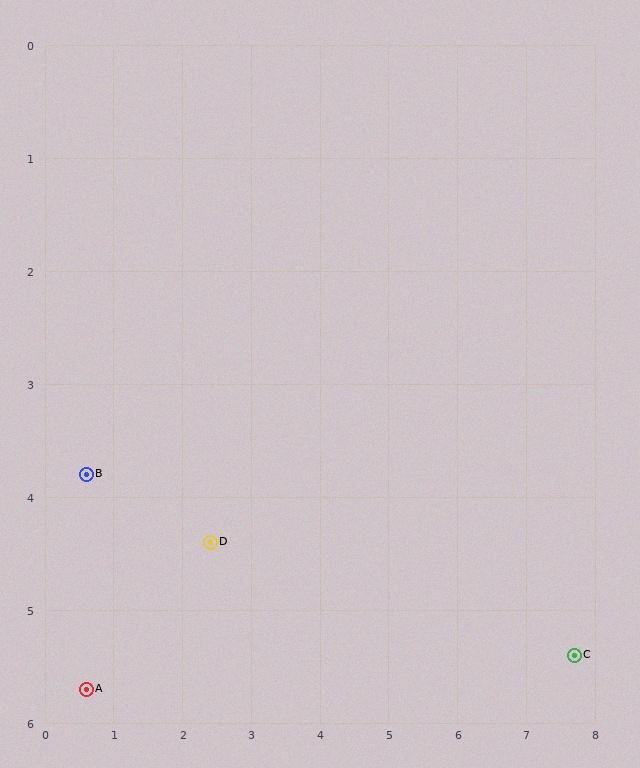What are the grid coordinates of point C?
Point C is at approximately (7.7, 5.4).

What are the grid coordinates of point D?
Point D is at approximately (2.4, 4.4).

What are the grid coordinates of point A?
Point A is at approximately (0.6, 5.7).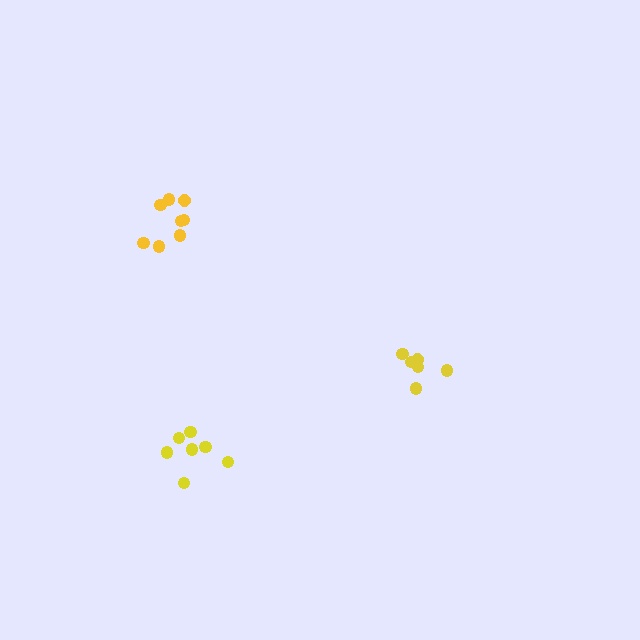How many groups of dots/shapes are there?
There are 3 groups.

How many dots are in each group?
Group 1: 6 dots, Group 2: 7 dots, Group 3: 8 dots (21 total).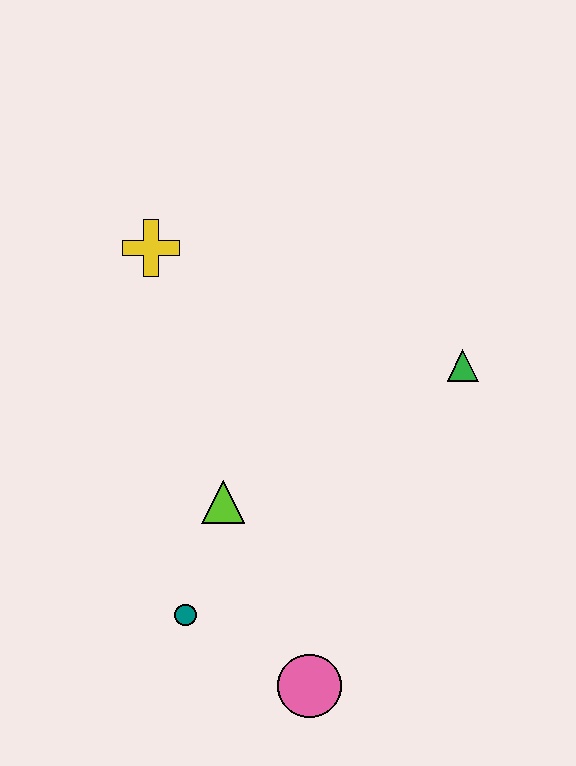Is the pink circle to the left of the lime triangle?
No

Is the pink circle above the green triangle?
No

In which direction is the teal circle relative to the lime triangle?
The teal circle is below the lime triangle.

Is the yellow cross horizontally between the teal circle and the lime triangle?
No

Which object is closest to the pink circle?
The teal circle is closest to the pink circle.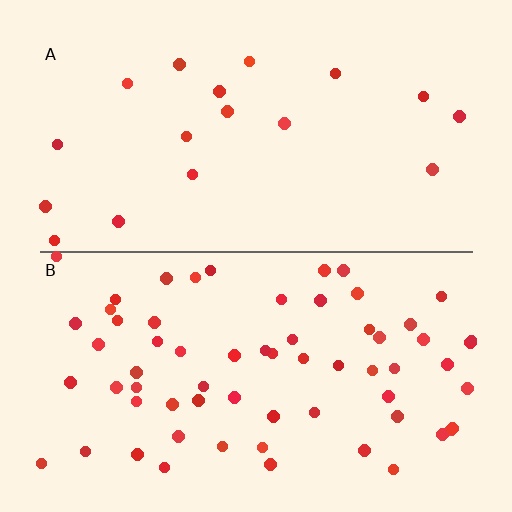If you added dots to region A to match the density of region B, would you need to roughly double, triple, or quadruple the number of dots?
Approximately quadruple.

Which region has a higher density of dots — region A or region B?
B (the bottom).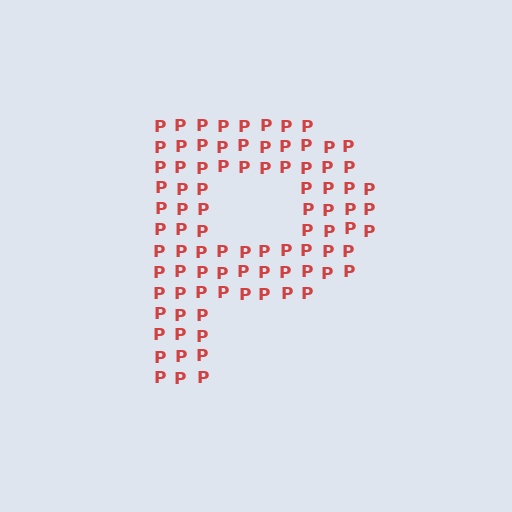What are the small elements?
The small elements are letter P's.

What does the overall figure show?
The overall figure shows the letter P.